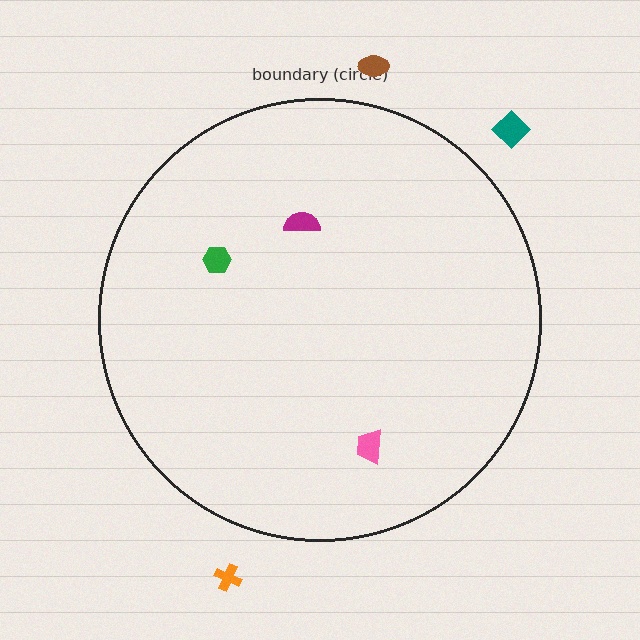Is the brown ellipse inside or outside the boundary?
Outside.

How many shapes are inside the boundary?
3 inside, 3 outside.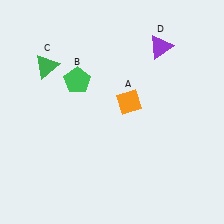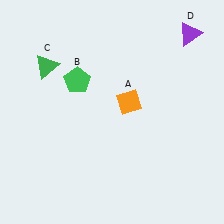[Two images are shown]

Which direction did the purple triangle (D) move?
The purple triangle (D) moved right.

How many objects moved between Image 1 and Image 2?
1 object moved between the two images.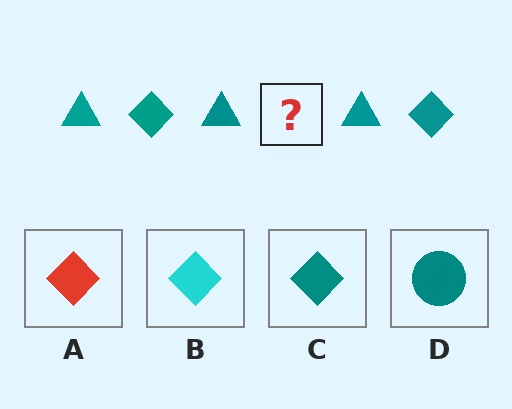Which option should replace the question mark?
Option C.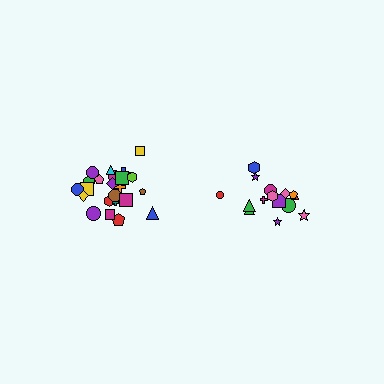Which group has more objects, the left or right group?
The left group.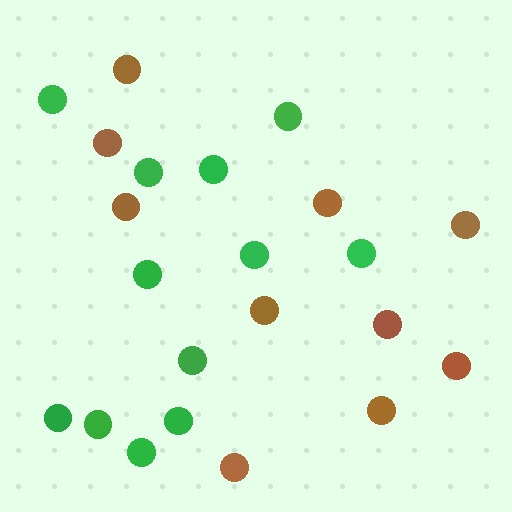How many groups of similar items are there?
There are 2 groups: one group of green circles (12) and one group of brown circles (10).